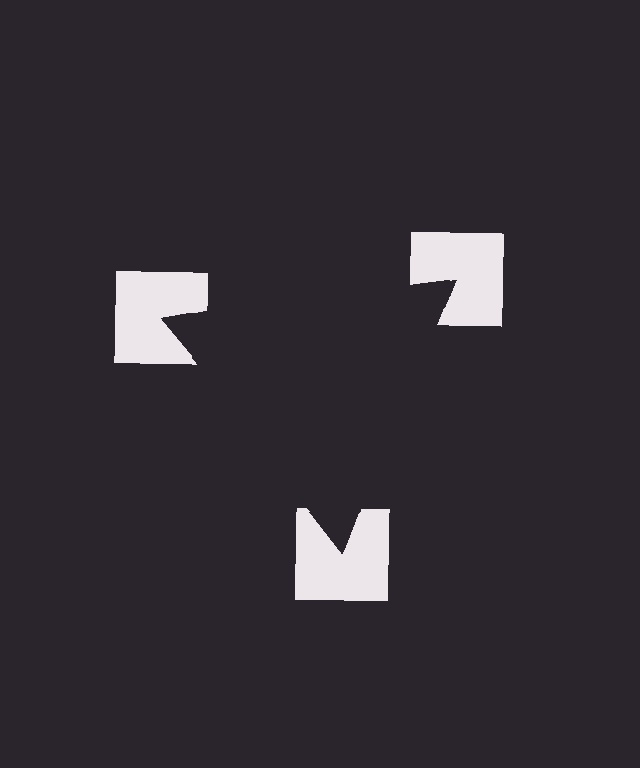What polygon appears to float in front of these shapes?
An illusory triangle — its edges are inferred from the aligned wedge cuts in the notched squares, not physically drawn.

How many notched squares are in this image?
There are 3 — one at each vertex of the illusory triangle.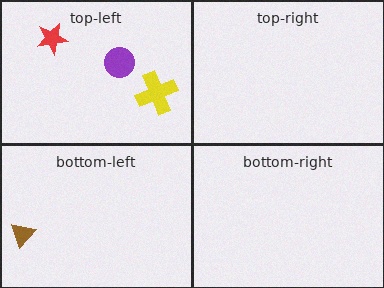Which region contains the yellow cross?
The top-left region.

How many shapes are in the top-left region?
3.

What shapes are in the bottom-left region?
The brown triangle.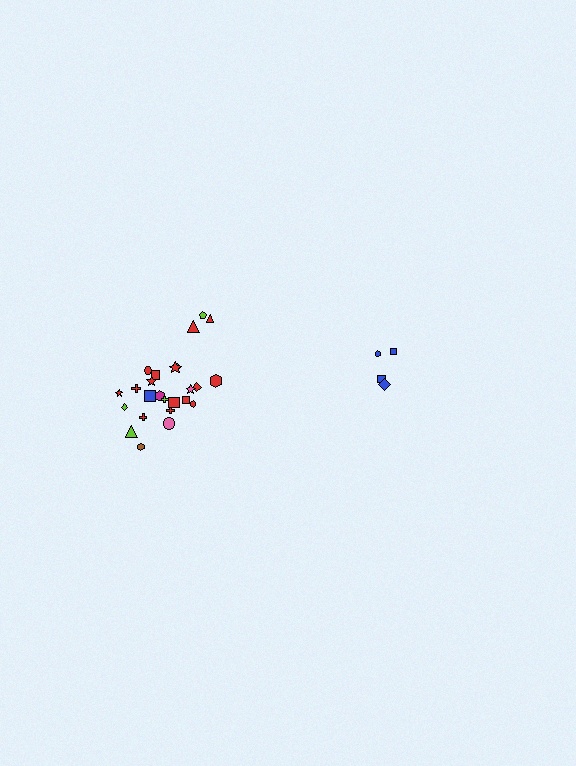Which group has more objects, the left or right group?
The left group.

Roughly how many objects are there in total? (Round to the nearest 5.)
Roughly 30 objects in total.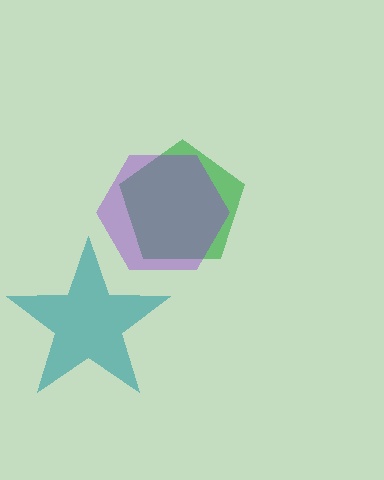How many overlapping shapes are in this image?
There are 3 overlapping shapes in the image.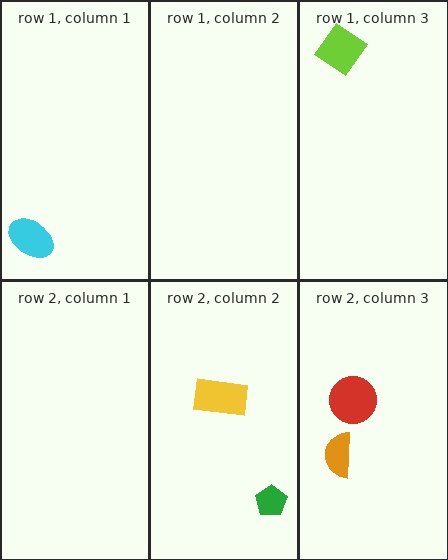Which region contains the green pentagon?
The row 2, column 2 region.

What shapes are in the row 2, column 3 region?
The orange semicircle, the red circle.